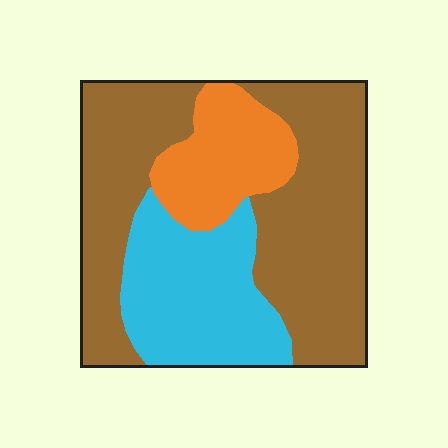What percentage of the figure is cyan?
Cyan covers roughly 25% of the figure.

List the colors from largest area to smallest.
From largest to smallest: brown, cyan, orange.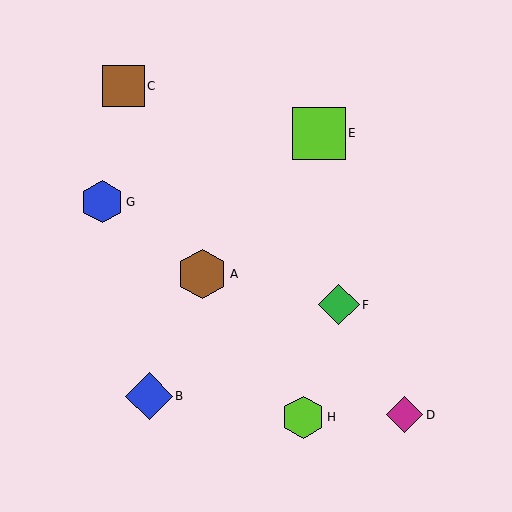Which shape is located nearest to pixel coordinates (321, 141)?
The lime square (labeled E) at (319, 133) is nearest to that location.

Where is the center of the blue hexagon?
The center of the blue hexagon is at (102, 202).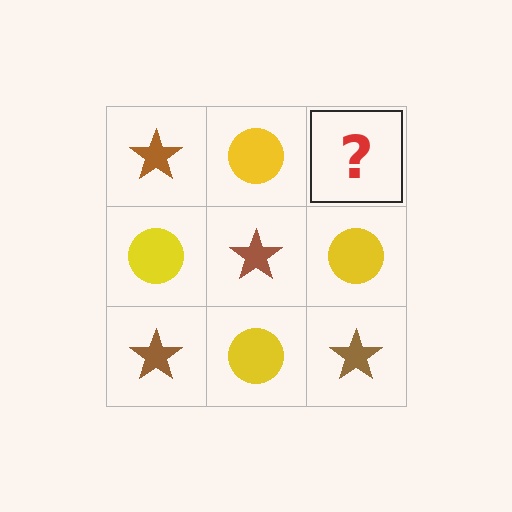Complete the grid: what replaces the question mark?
The question mark should be replaced with a brown star.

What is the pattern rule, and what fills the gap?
The rule is that it alternates brown star and yellow circle in a checkerboard pattern. The gap should be filled with a brown star.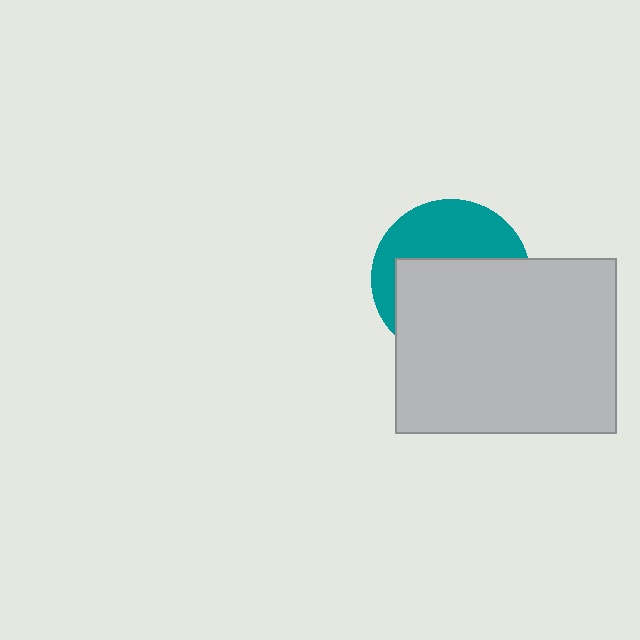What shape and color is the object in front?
The object in front is a light gray rectangle.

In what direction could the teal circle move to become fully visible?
The teal circle could move up. That would shift it out from behind the light gray rectangle entirely.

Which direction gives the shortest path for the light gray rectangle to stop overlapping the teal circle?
Moving down gives the shortest separation.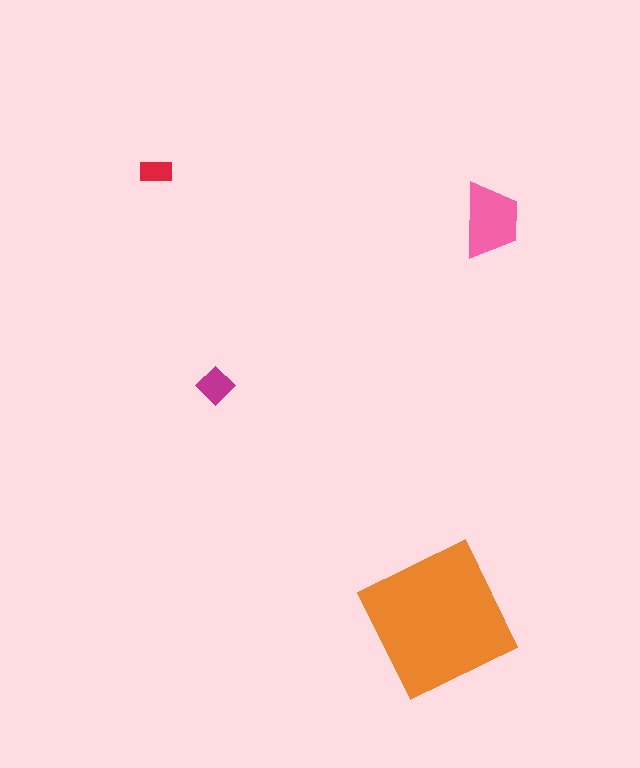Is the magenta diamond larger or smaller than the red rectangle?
Larger.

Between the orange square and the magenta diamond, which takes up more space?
The orange square.